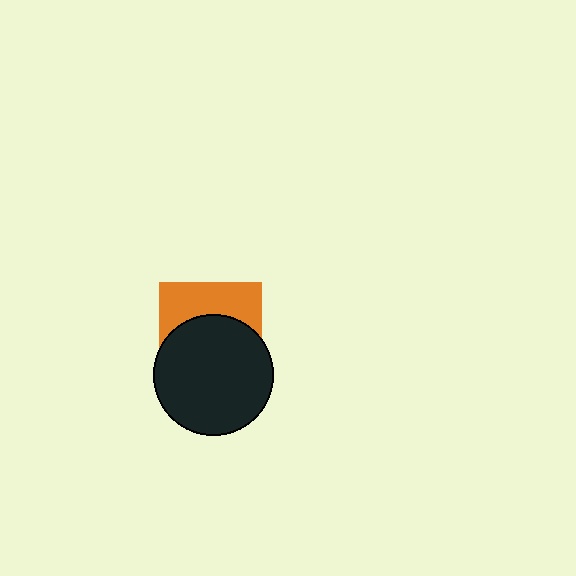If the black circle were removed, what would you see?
You would see the complete orange square.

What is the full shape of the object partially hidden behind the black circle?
The partially hidden object is an orange square.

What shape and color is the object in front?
The object in front is a black circle.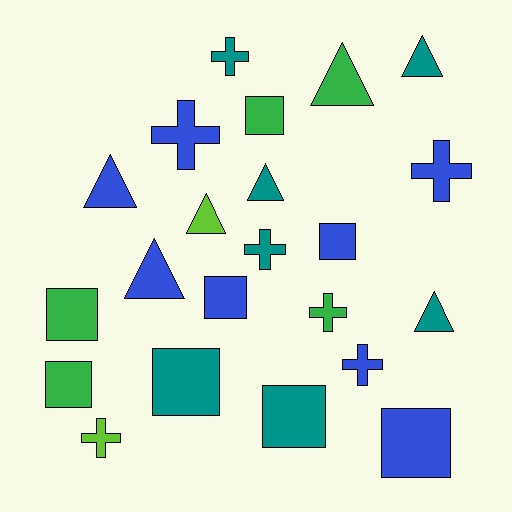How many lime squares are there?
There are no lime squares.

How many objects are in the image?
There are 22 objects.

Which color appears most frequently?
Blue, with 8 objects.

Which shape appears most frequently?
Square, with 8 objects.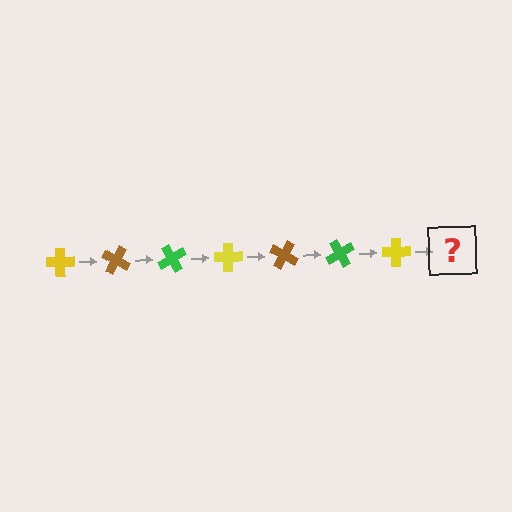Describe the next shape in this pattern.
It should be a brown cross, rotated 210 degrees from the start.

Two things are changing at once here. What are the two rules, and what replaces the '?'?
The two rules are that it rotates 30 degrees each step and the color cycles through yellow, brown, and green. The '?' should be a brown cross, rotated 210 degrees from the start.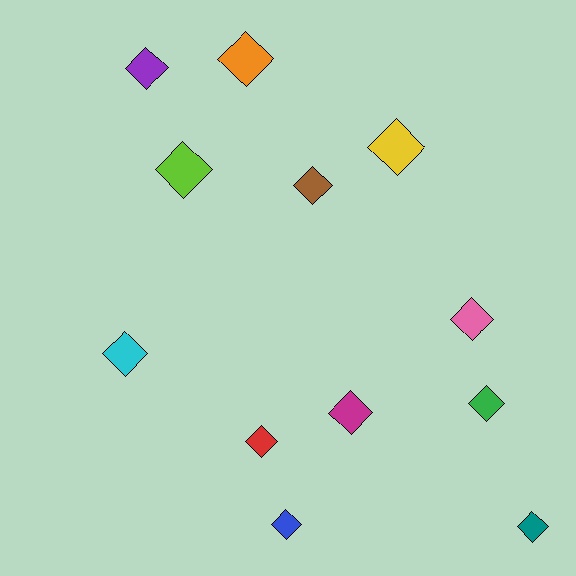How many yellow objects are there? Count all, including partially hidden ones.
There is 1 yellow object.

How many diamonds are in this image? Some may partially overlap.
There are 12 diamonds.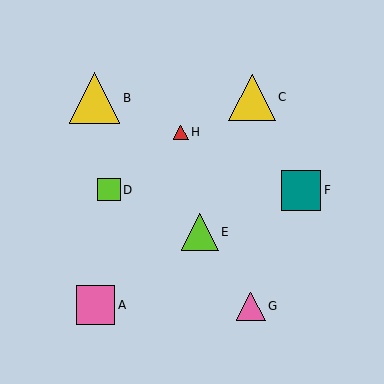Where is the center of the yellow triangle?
The center of the yellow triangle is at (252, 97).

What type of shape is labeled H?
Shape H is a red triangle.